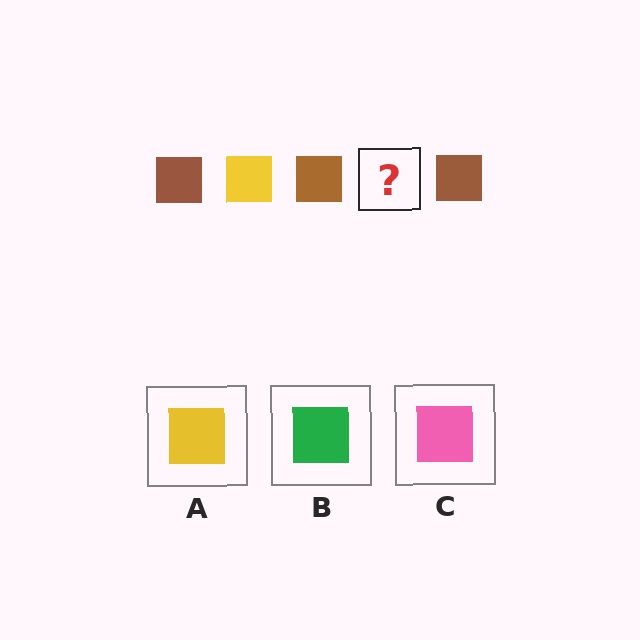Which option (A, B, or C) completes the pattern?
A.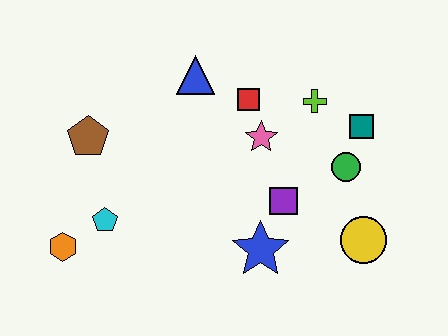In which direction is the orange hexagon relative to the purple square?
The orange hexagon is to the left of the purple square.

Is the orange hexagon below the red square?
Yes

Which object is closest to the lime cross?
The teal square is closest to the lime cross.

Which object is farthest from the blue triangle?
The yellow circle is farthest from the blue triangle.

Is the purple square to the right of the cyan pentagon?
Yes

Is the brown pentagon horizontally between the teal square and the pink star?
No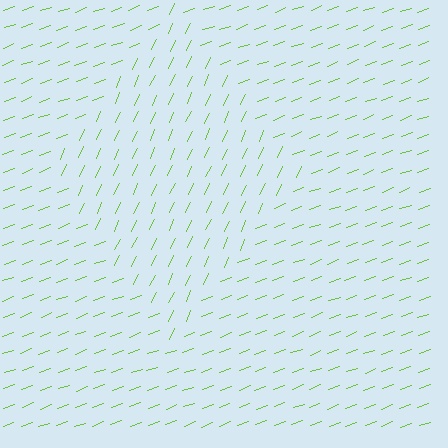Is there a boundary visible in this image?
Yes, there is a texture boundary formed by a change in line orientation.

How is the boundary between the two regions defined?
The boundary is defined purely by a change in line orientation (approximately 45 degrees difference). All lines are the same color and thickness.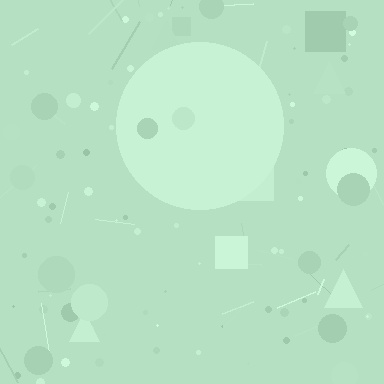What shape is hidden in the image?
A circle is hidden in the image.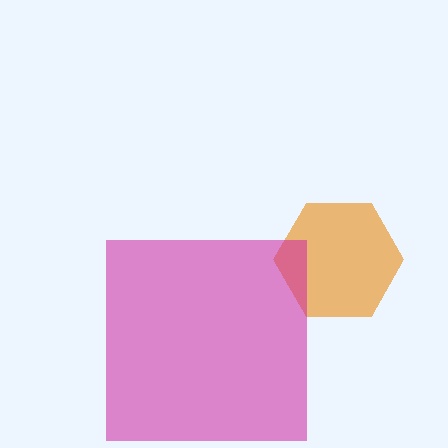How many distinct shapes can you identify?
There are 2 distinct shapes: an orange hexagon, a magenta square.